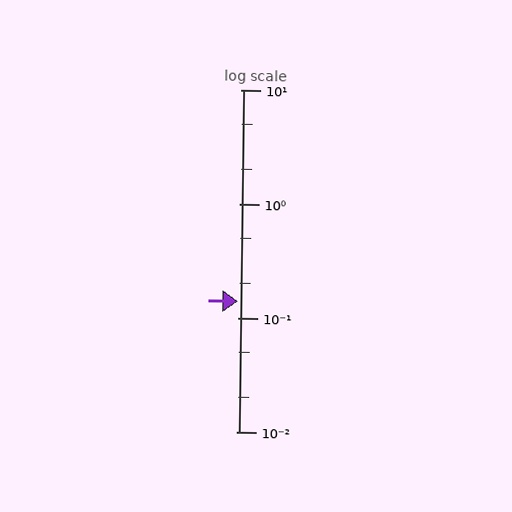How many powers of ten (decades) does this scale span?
The scale spans 3 decades, from 0.01 to 10.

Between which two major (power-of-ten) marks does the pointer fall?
The pointer is between 0.1 and 1.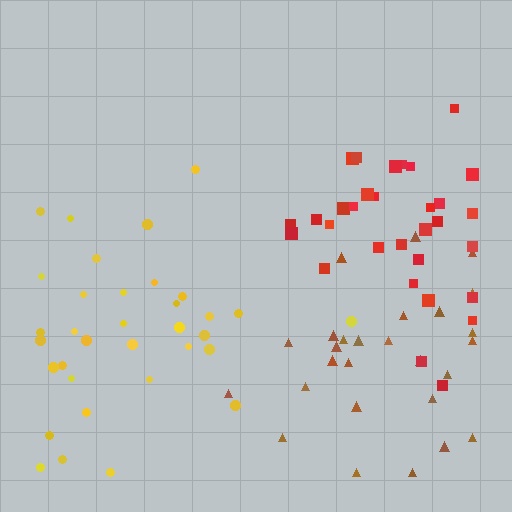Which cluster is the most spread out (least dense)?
Brown.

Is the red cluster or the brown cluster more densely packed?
Red.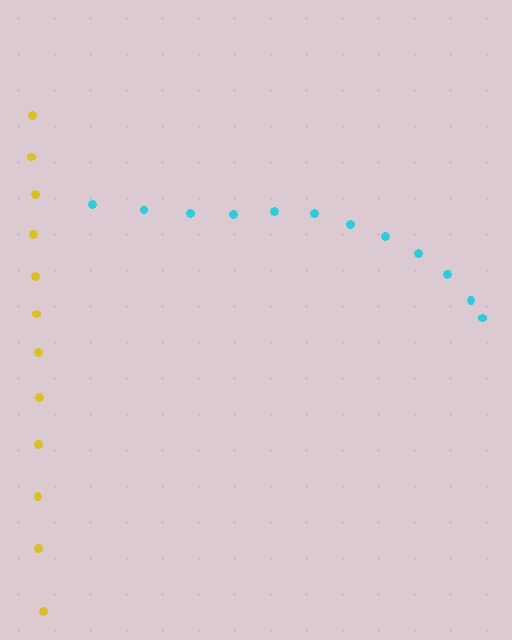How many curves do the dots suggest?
There are 2 distinct paths.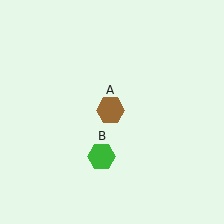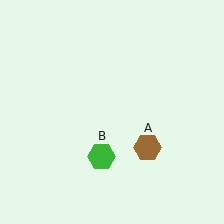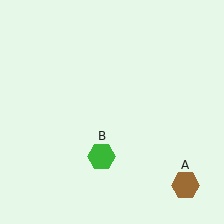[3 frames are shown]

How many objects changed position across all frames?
1 object changed position: brown hexagon (object A).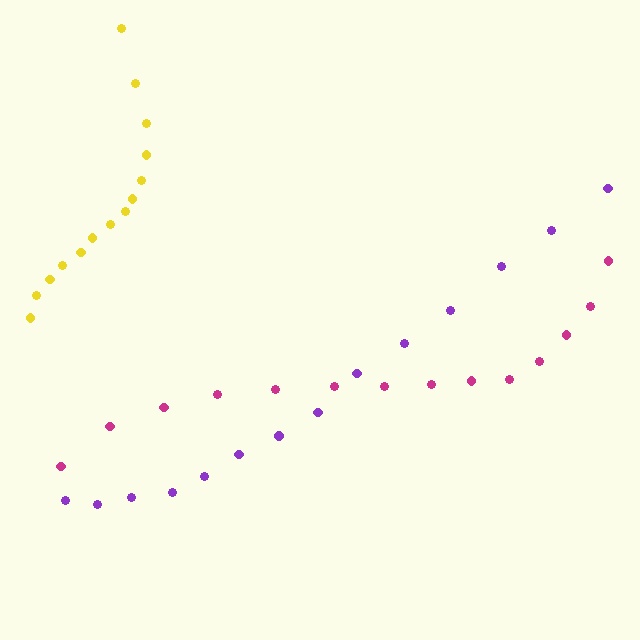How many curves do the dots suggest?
There are 3 distinct paths.